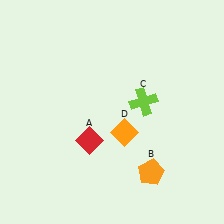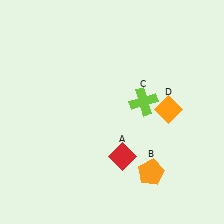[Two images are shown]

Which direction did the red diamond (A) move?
The red diamond (A) moved right.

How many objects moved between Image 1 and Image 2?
2 objects moved between the two images.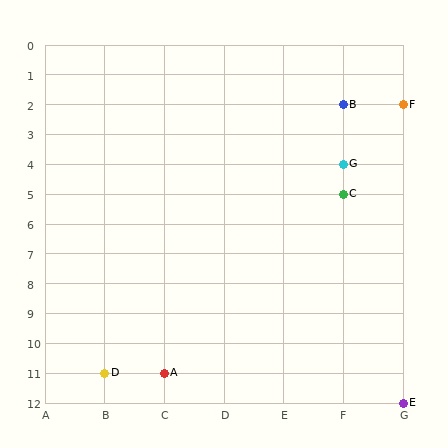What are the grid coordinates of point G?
Point G is at grid coordinates (F, 4).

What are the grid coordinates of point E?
Point E is at grid coordinates (G, 12).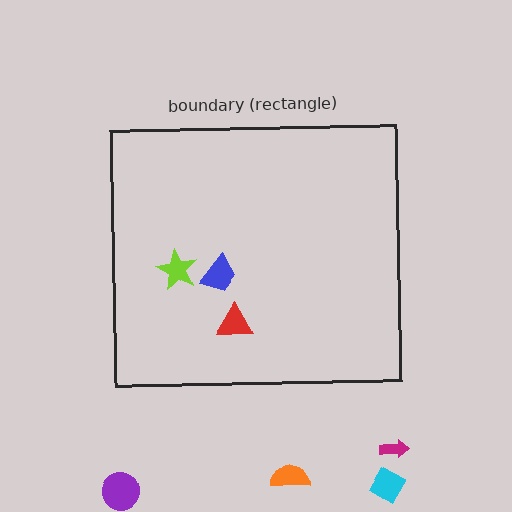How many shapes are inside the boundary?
3 inside, 4 outside.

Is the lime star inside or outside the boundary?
Inside.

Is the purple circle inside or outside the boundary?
Outside.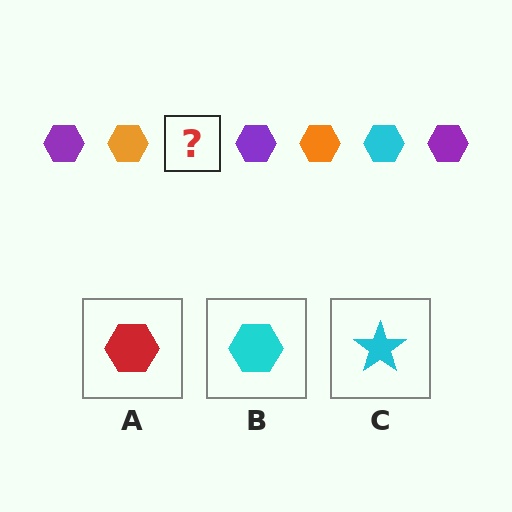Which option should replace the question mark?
Option B.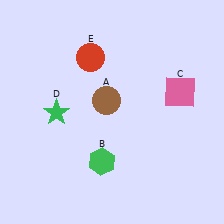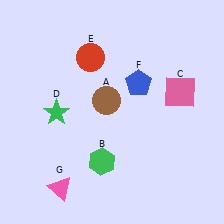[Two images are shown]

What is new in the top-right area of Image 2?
A blue pentagon (F) was added in the top-right area of Image 2.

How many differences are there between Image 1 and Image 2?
There are 2 differences between the two images.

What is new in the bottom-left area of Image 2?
A pink triangle (G) was added in the bottom-left area of Image 2.